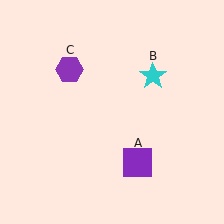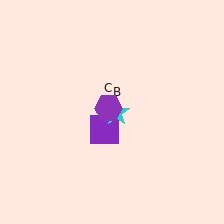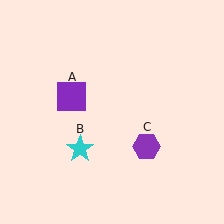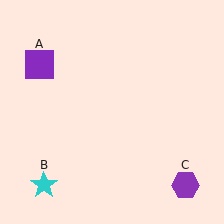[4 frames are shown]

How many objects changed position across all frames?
3 objects changed position: purple square (object A), cyan star (object B), purple hexagon (object C).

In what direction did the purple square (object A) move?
The purple square (object A) moved up and to the left.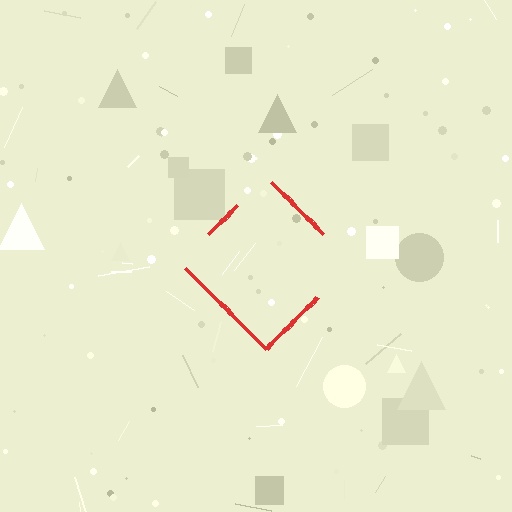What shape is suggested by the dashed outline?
The dashed outline suggests a diamond.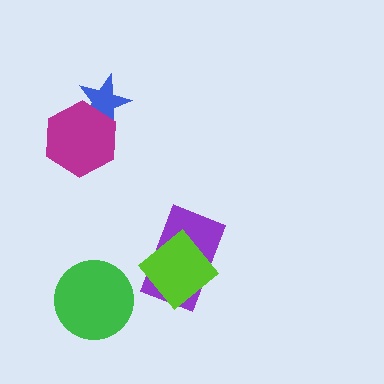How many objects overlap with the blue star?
1 object overlaps with the blue star.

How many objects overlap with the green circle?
0 objects overlap with the green circle.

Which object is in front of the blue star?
The magenta hexagon is in front of the blue star.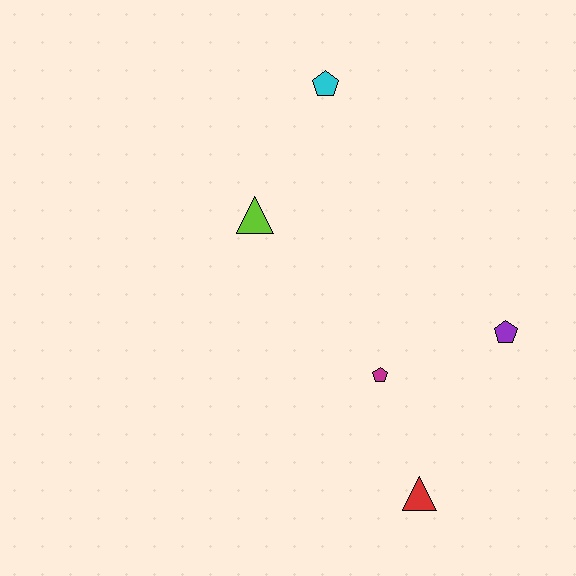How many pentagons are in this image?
There are 3 pentagons.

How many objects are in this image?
There are 5 objects.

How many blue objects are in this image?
There are no blue objects.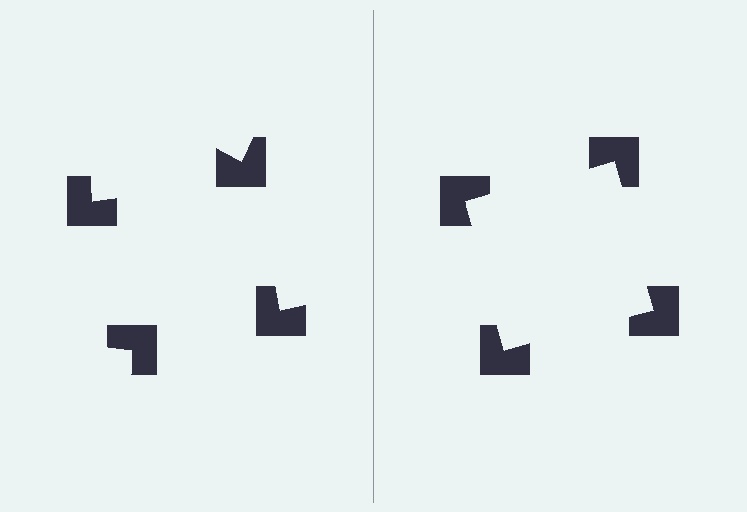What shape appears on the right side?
An illusory square.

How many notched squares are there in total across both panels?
8 — 4 on each side.